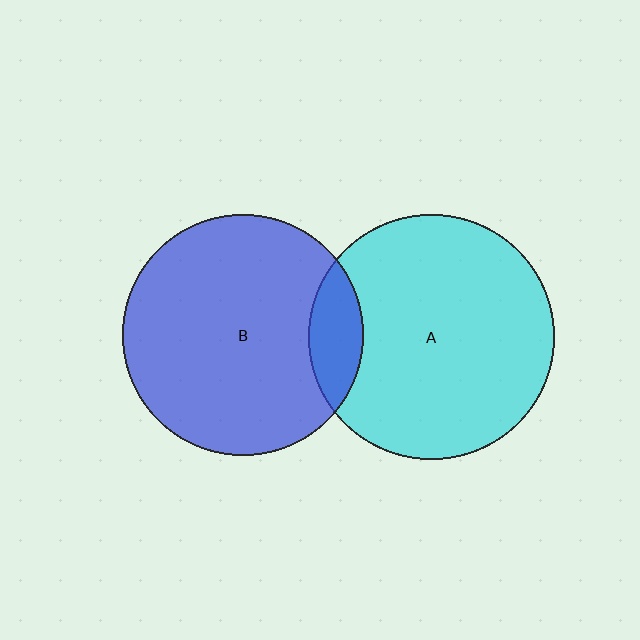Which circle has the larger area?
Circle A (cyan).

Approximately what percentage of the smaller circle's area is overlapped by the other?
Approximately 10%.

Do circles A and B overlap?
Yes.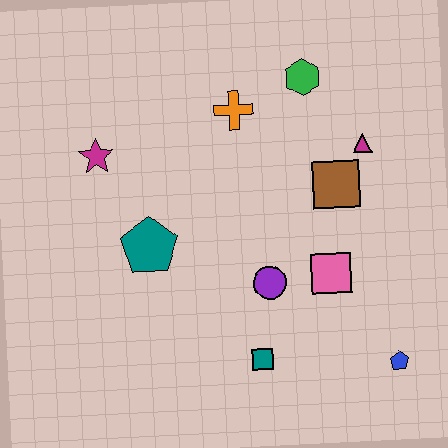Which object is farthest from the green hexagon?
The blue pentagon is farthest from the green hexagon.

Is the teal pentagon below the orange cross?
Yes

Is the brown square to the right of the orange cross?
Yes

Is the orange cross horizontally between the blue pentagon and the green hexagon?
No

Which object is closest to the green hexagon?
The orange cross is closest to the green hexagon.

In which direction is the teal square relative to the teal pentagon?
The teal square is below the teal pentagon.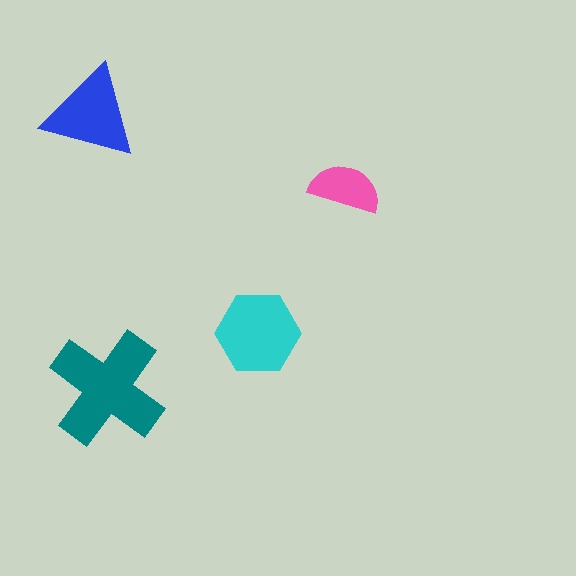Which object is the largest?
The teal cross.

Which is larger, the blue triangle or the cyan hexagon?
The cyan hexagon.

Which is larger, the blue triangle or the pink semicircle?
The blue triangle.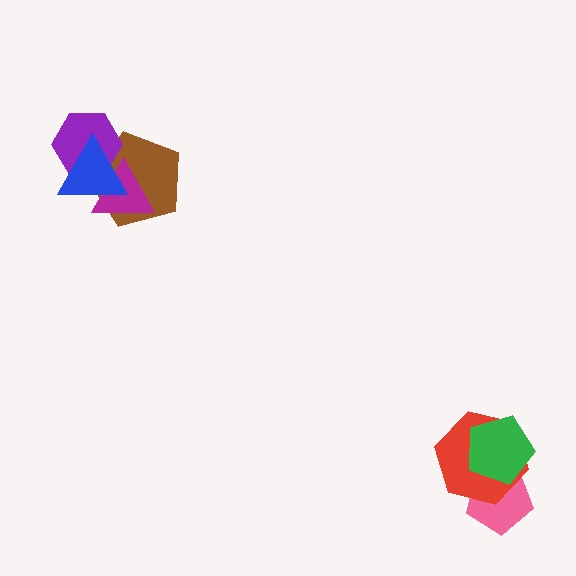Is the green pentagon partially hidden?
No, no other shape covers it.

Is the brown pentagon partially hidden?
Yes, it is partially covered by another shape.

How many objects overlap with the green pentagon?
2 objects overlap with the green pentagon.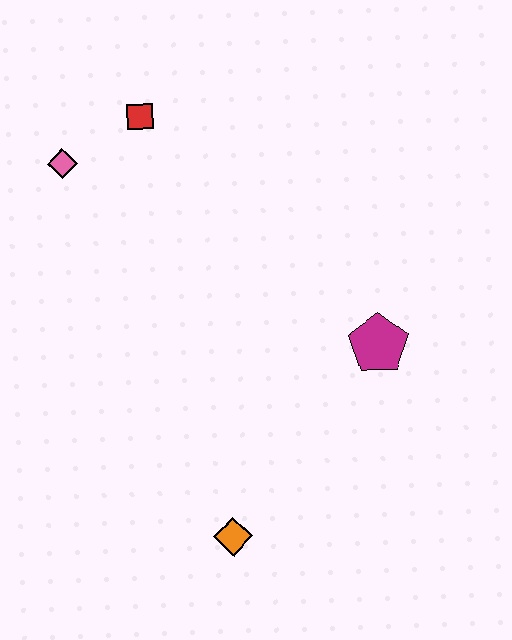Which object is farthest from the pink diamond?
The orange diamond is farthest from the pink diamond.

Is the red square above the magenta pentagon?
Yes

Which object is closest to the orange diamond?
The magenta pentagon is closest to the orange diamond.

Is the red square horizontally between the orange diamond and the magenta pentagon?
No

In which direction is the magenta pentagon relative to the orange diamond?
The magenta pentagon is above the orange diamond.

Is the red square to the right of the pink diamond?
Yes